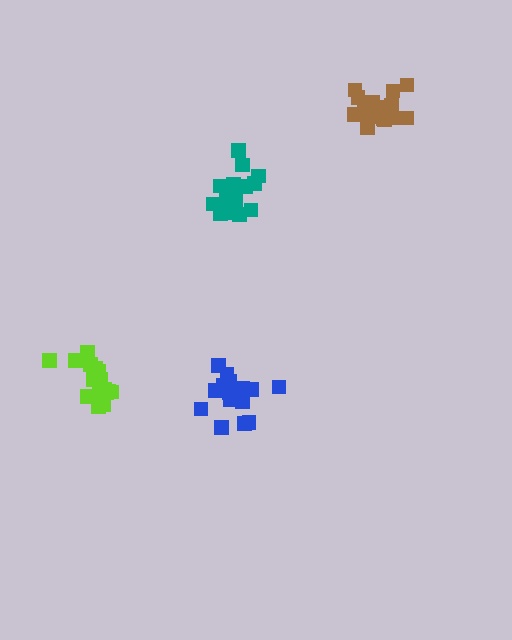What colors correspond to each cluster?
The clusters are colored: teal, brown, blue, lime.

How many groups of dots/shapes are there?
There are 4 groups.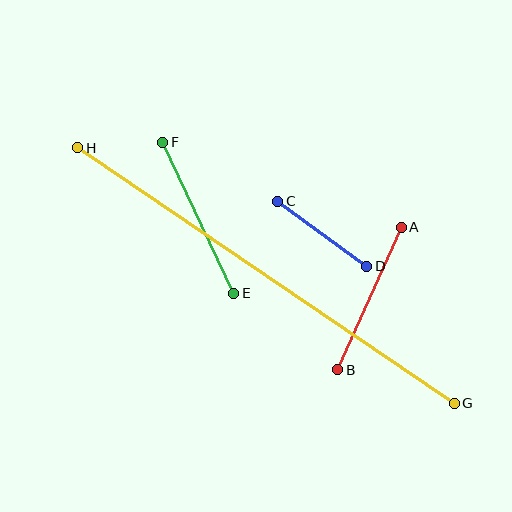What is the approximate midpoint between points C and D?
The midpoint is at approximately (322, 234) pixels.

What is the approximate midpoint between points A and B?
The midpoint is at approximately (369, 298) pixels.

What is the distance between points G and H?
The distance is approximately 455 pixels.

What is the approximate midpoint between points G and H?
The midpoint is at approximately (266, 276) pixels.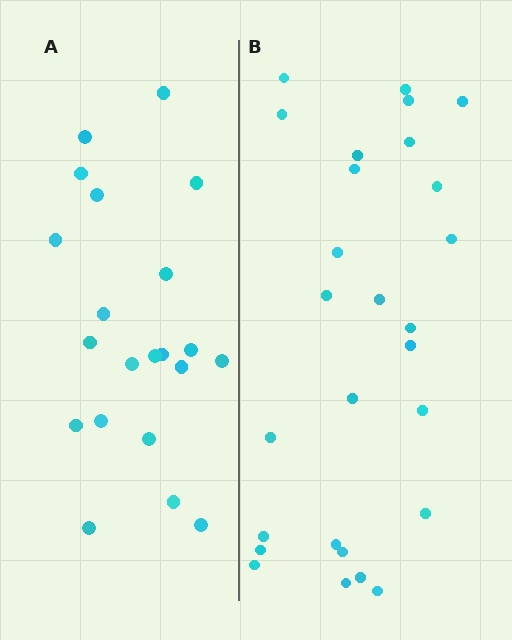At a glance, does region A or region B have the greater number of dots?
Region B (the right region) has more dots.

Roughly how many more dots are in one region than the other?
Region B has about 6 more dots than region A.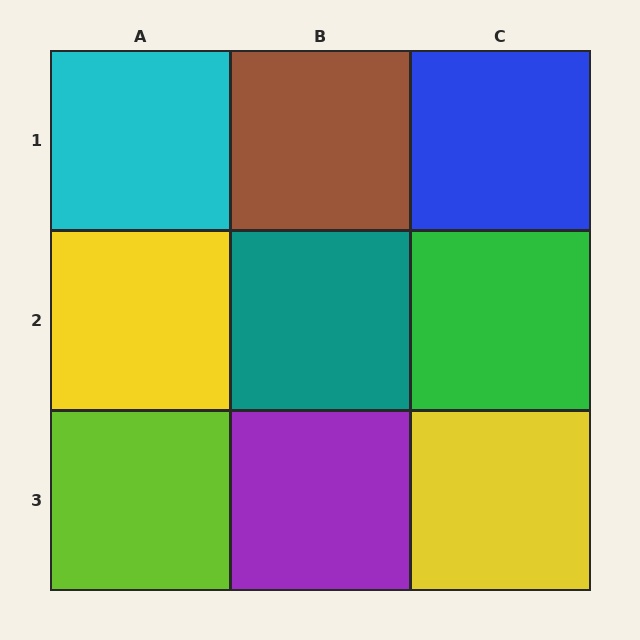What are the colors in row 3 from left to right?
Lime, purple, yellow.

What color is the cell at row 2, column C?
Green.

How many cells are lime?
1 cell is lime.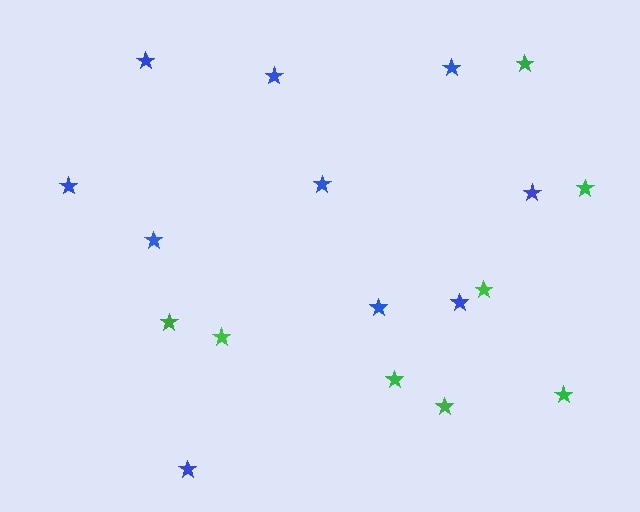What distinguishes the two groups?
There are 2 groups: one group of blue stars (10) and one group of green stars (8).